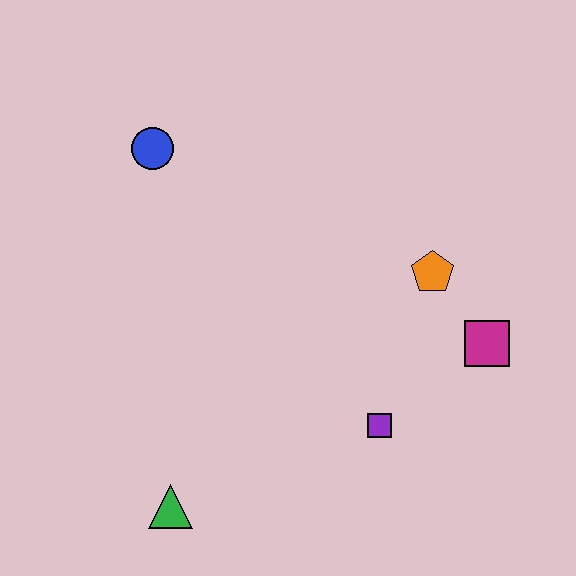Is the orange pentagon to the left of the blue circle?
No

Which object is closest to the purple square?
The magenta square is closest to the purple square.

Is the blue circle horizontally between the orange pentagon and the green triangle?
No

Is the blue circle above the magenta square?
Yes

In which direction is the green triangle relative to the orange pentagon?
The green triangle is to the left of the orange pentagon.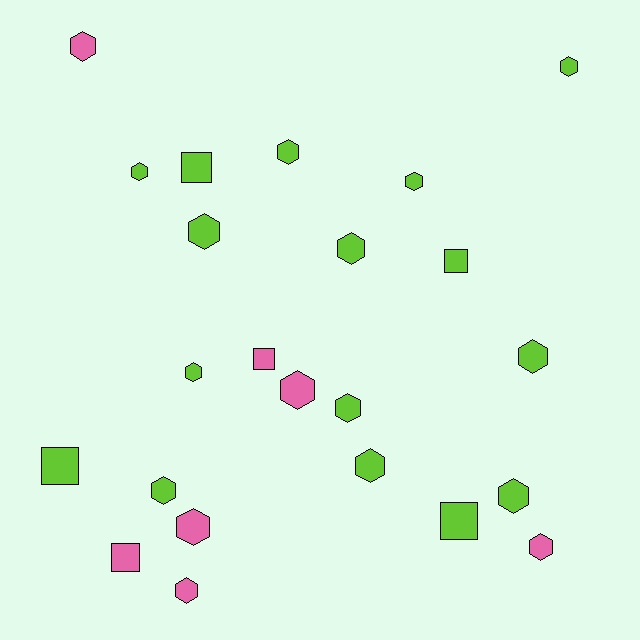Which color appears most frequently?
Lime, with 16 objects.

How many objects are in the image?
There are 23 objects.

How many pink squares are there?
There are 2 pink squares.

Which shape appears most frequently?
Hexagon, with 17 objects.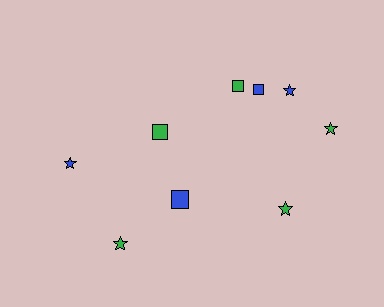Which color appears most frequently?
Green, with 5 objects.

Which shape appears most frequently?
Star, with 5 objects.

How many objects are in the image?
There are 9 objects.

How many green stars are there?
There are 3 green stars.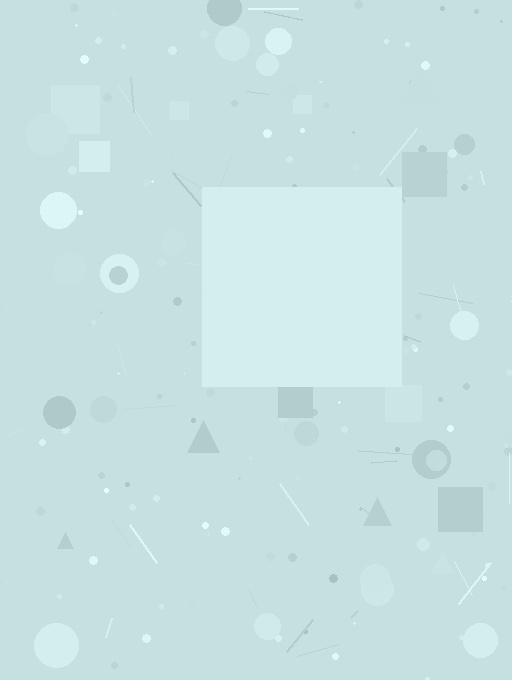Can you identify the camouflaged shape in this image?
The camouflaged shape is a square.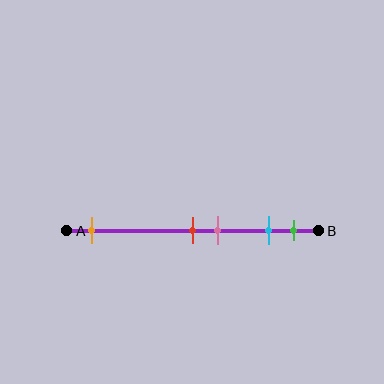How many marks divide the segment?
There are 5 marks dividing the segment.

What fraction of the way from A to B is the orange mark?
The orange mark is approximately 10% (0.1) of the way from A to B.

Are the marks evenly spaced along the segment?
No, the marks are not evenly spaced.